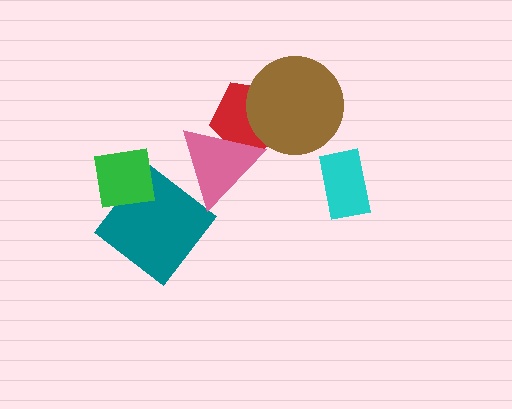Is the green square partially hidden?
No, no other shape covers it.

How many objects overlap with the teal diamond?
1 object overlaps with the teal diamond.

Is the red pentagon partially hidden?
Yes, it is partially covered by another shape.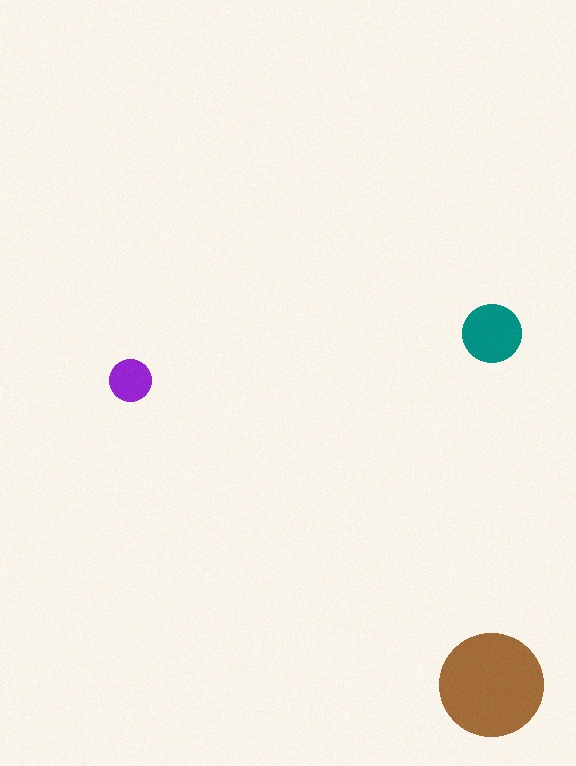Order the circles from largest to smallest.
the brown one, the teal one, the purple one.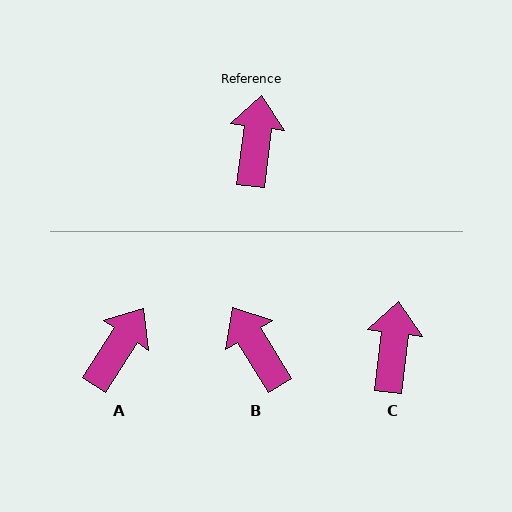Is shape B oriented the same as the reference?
No, it is off by about 38 degrees.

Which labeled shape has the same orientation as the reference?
C.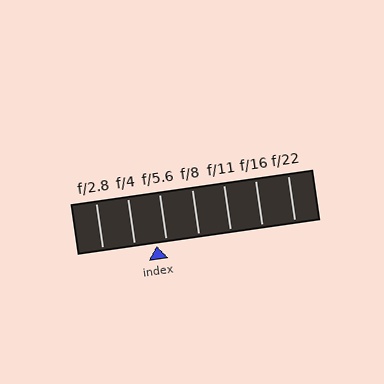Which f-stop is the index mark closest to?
The index mark is closest to f/5.6.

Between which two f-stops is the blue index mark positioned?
The index mark is between f/4 and f/5.6.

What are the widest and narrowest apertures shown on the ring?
The widest aperture shown is f/2.8 and the narrowest is f/22.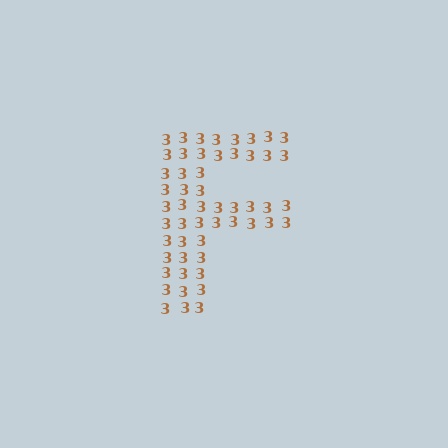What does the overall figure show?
The overall figure shows the letter F.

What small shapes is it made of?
It is made of small digit 3's.